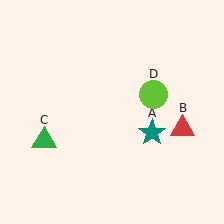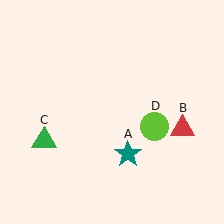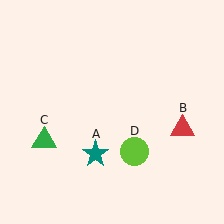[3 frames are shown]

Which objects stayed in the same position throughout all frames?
Red triangle (object B) and green triangle (object C) remained stationary.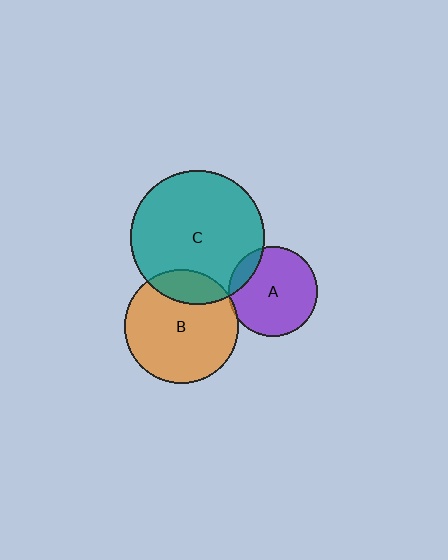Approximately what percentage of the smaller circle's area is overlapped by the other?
Approximately 5%.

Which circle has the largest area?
Circle C (teal).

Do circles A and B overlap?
Yes.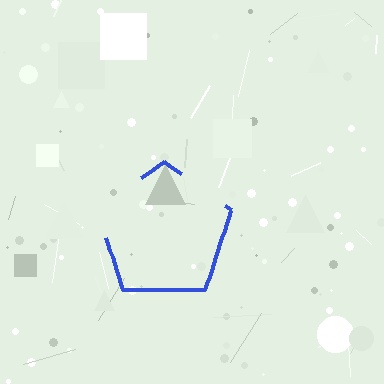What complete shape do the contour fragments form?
The contour fragments form a pentagon.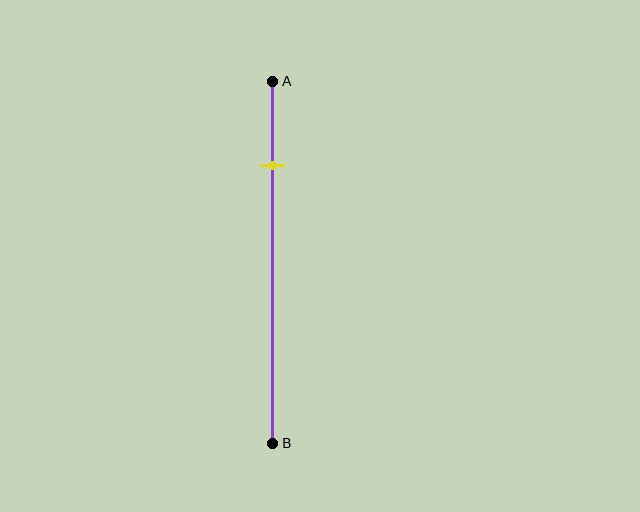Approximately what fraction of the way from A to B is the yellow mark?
The yellow mark is approximately 25% of the way from A to B.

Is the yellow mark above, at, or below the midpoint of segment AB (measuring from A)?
The yellow mark is above the midpoint of segment AB.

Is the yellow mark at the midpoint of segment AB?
No, the mark is at about 25% from A, not at the 50% midpoint.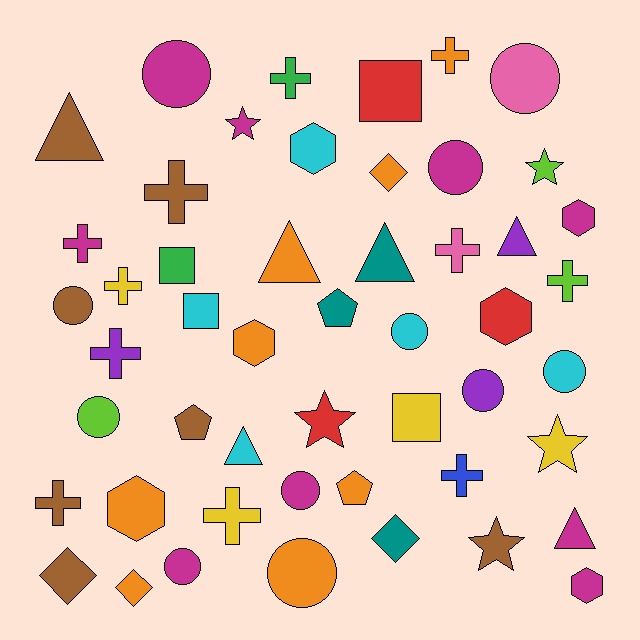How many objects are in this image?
There are 50 objects.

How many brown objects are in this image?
There are 7 brown objects.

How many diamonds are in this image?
There are 4 diamonds.